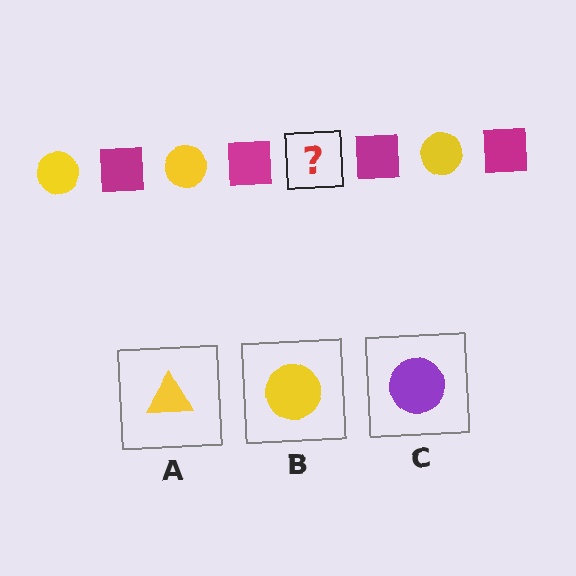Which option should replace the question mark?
Option B.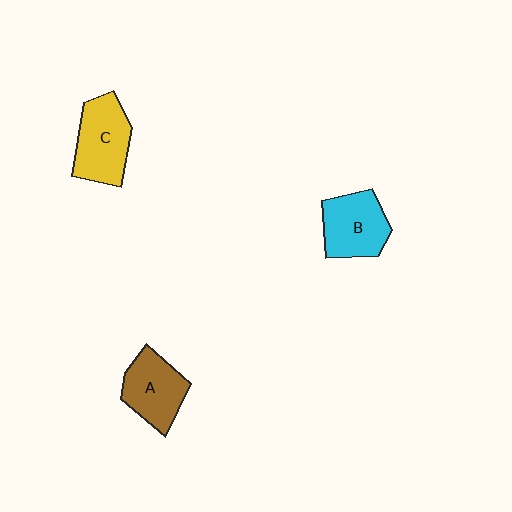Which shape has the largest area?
Shape C (yellow).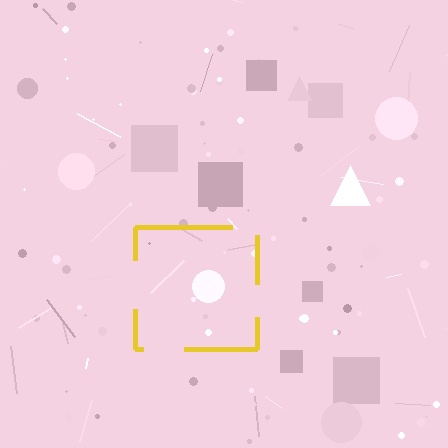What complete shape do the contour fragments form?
The contour fragments form a square.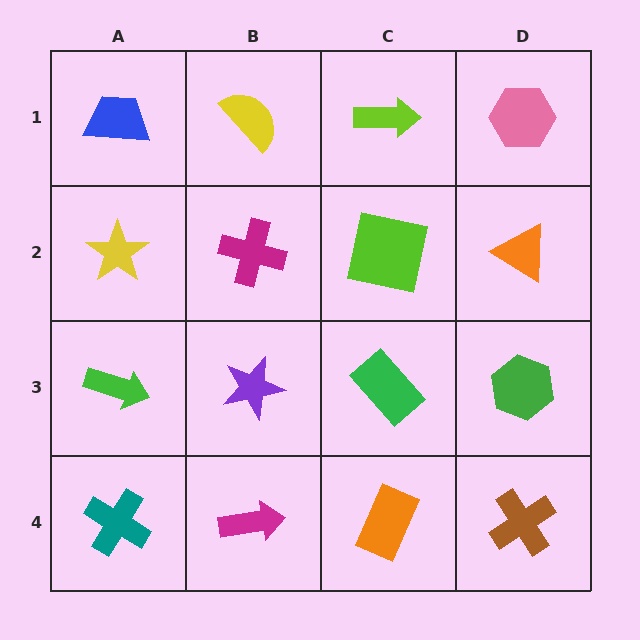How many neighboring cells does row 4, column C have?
3.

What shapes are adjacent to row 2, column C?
A lime arrow (row 1, column C), a green rectangle (row 3, column C), a magenta cross (row 2, column B), an orange triangle (row 2, column D).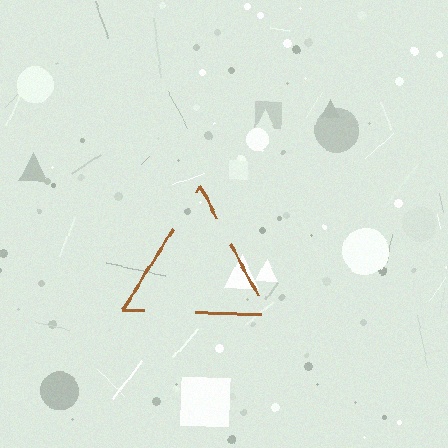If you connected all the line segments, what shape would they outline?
They would outline a triangle.